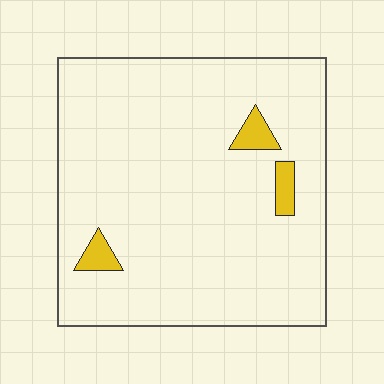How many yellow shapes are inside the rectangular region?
3.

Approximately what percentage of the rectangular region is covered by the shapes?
Approximately 5%.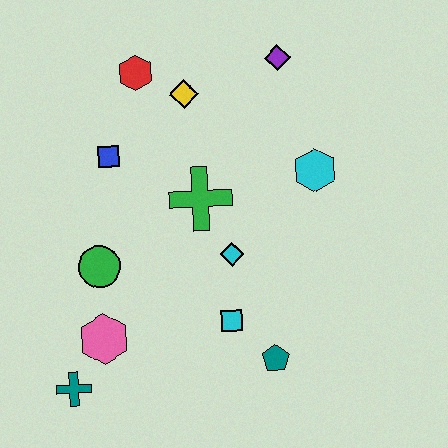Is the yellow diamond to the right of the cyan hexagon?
No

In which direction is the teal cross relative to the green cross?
The teal cross is below the green cross.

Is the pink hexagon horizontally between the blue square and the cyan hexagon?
No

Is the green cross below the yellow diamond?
Yes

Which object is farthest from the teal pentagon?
The red hexagon is farthest from the teal pentagon.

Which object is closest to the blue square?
The red hexagon is closest to the blue square.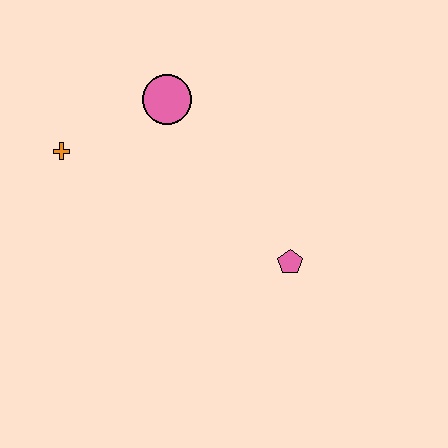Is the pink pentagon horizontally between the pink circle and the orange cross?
No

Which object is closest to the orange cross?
The pink circle is closest to the orange cross.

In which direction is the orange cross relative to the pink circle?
The orange cross is to the left of the pink circle.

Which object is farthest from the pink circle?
The pink pentagon is farthest from the pink circle.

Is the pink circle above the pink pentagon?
Yes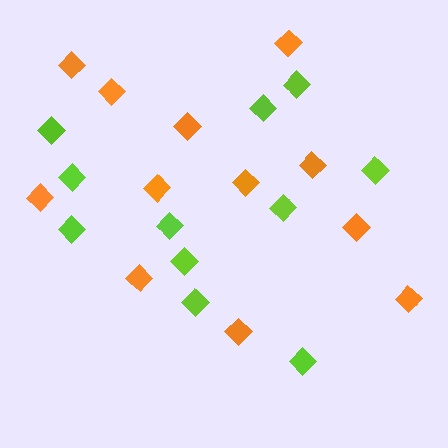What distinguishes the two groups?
There are 2 groups: one group of orange diamonds (12) and one group of lime diamonds (11).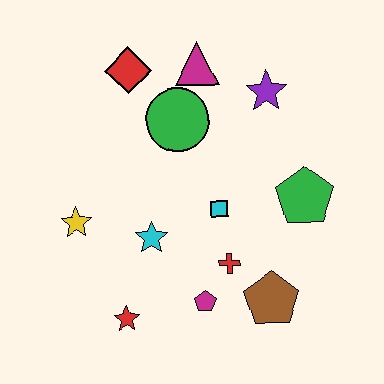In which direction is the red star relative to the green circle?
The red star is below the green circle.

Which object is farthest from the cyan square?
The red diamond is farthest from the cyan square.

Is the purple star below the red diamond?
Yes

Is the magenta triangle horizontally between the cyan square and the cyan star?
Yes